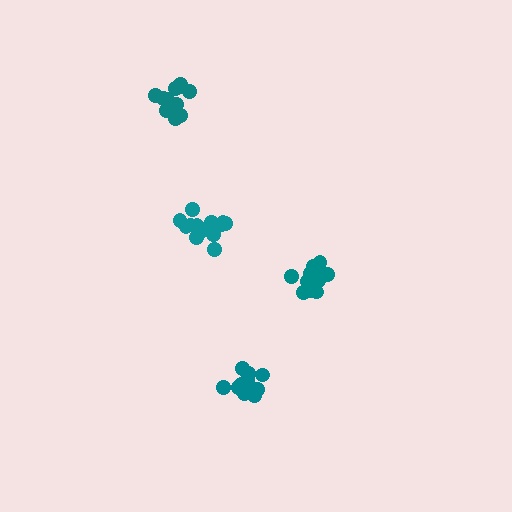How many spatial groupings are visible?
There are 4 spatial groupings.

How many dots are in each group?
Group 1: 11 dots, Group 2: 14 dots, Group 3: 12 dots, Group 4: 11 dots (48 total).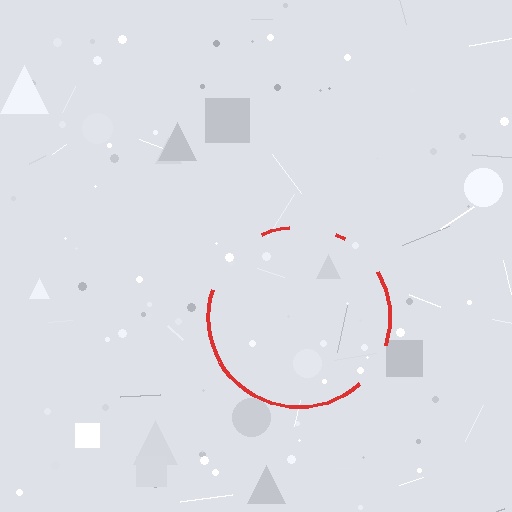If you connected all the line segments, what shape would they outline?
They would outline a circle.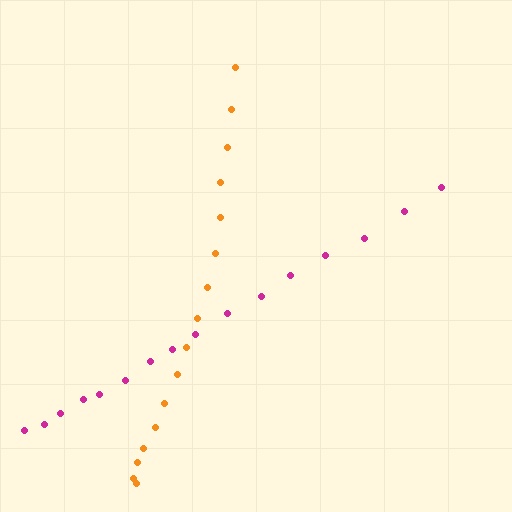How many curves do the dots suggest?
There are 2 distinct paths.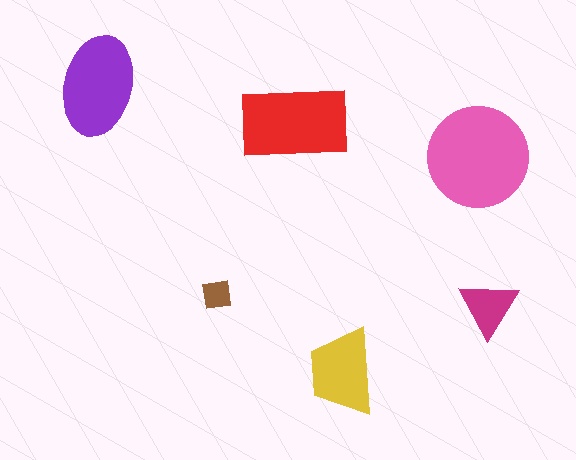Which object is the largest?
The pink circle.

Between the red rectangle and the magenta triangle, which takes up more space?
The red rectangle.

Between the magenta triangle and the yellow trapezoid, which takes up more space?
The yellow trapezoid.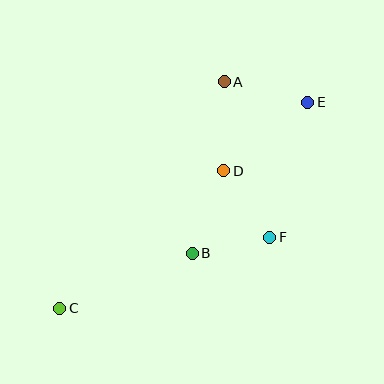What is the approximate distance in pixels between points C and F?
The distance between C and F is approximately 222 pixels.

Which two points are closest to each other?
Points B and F are closest to each other.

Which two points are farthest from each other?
Points C and E are farthest from each other.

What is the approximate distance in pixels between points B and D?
The distance between B and D is approximately 88 pixels.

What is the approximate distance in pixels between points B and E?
The distance between B and E is approximately 190 pixels.